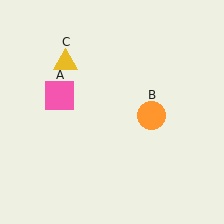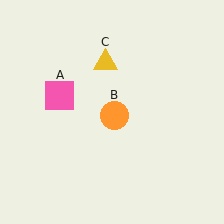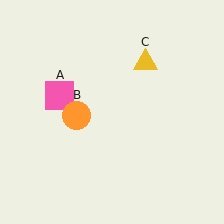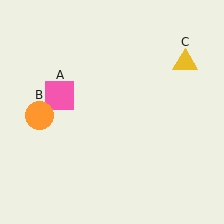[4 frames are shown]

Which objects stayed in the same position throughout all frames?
Pink square (object A) remained stationary.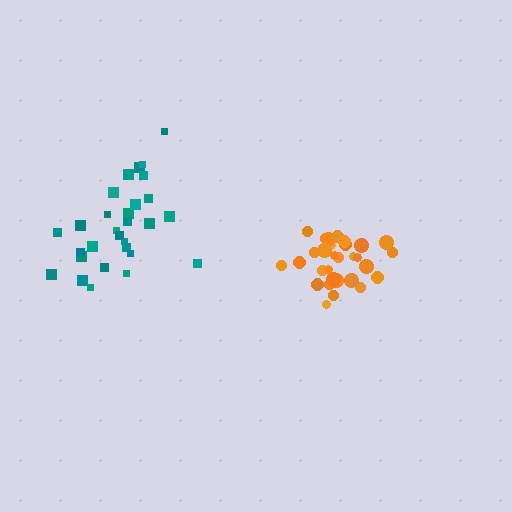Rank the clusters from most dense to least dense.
orange, teal.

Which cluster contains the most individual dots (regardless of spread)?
Teal (30).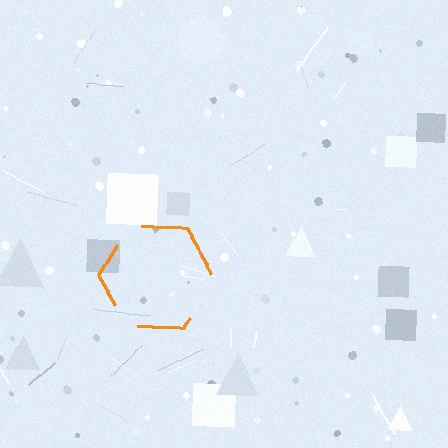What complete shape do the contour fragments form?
The contour fragments form a hexagon.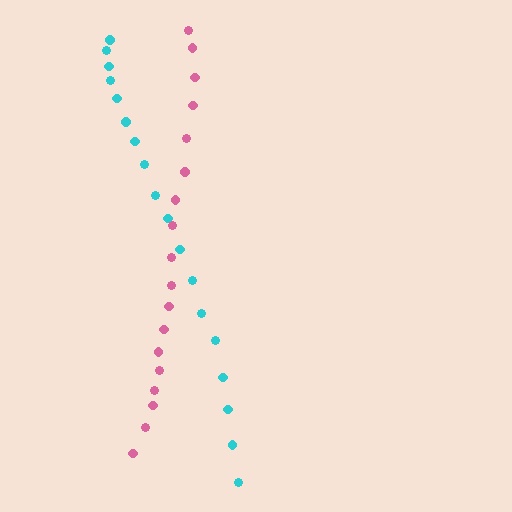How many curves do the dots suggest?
There are 2 distinct paths.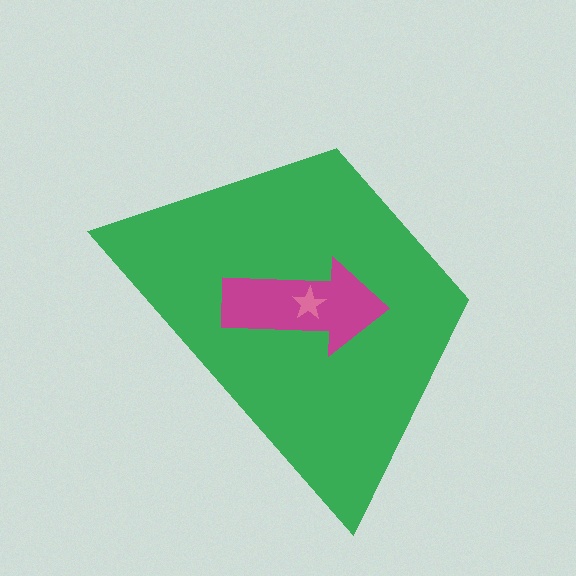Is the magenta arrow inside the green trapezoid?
Yes.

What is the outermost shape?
The green trapezoid.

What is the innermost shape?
The pink star.